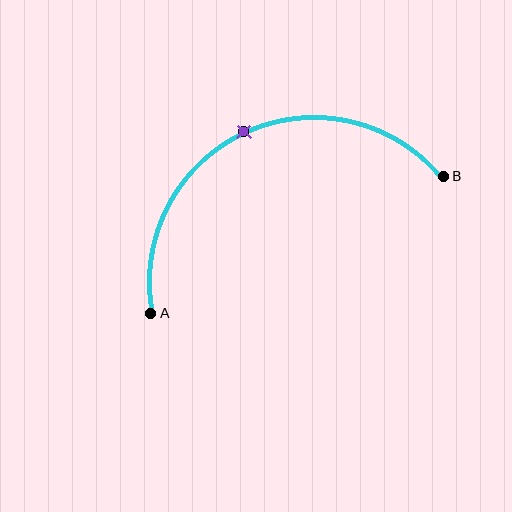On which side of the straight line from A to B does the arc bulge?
The arc bulges above the straight line connecting A and B.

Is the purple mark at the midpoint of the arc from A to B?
Yes. The purple mark lies on the arc at equal arc-length from both A and B — it is the arc midpoint.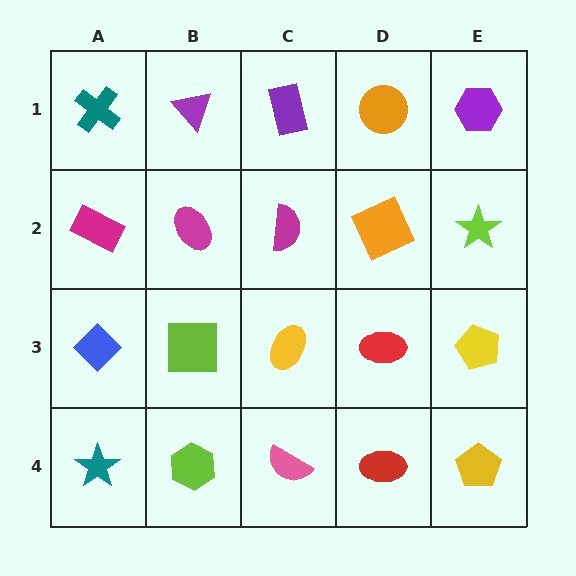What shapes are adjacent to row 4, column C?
A yellow ellipse (row 3, column C), a lime hexagon (row 4, column B), a red ellipse (row 4, column D).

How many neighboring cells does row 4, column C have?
3.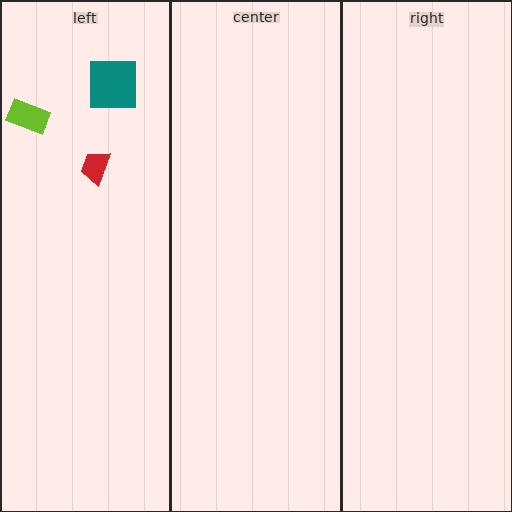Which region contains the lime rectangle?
The left region.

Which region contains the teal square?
The left region.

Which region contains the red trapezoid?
The left region.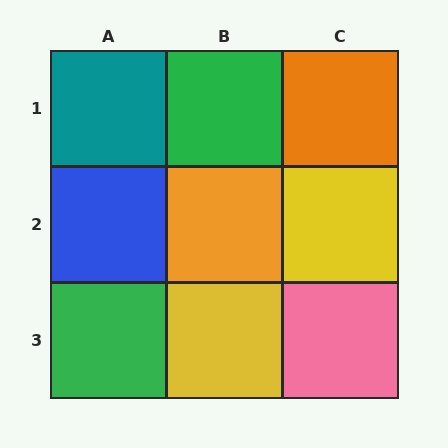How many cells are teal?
1 cell is teal.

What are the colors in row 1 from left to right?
Teal, green, orange.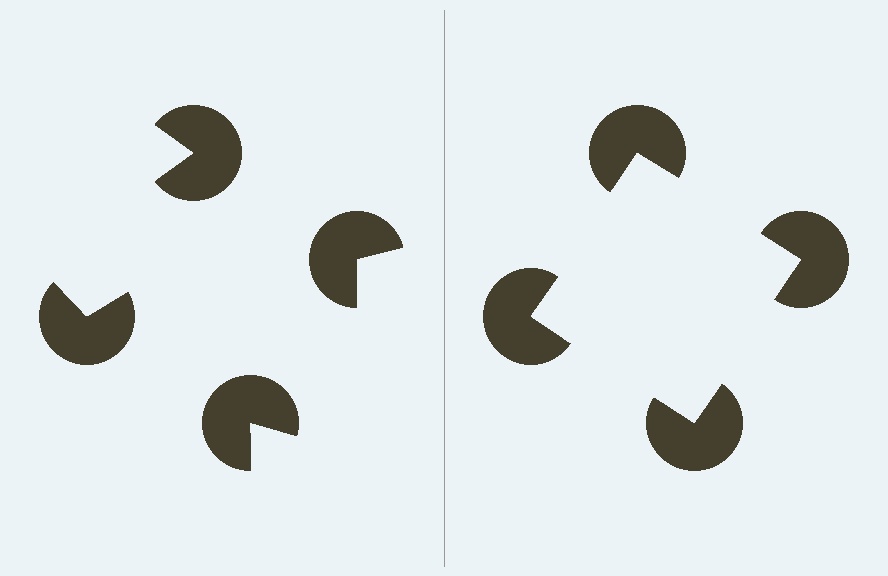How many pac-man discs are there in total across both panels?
8 — 4 on each side.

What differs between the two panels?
The pac-man discs are positioned identically on both sides; only the wedge orientations differ. On the right they align to a square; on the left they are misaligned.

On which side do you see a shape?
An illusory square appears on the right side. On the left side the wedge cuts are rotated, so no coherent shape forms.